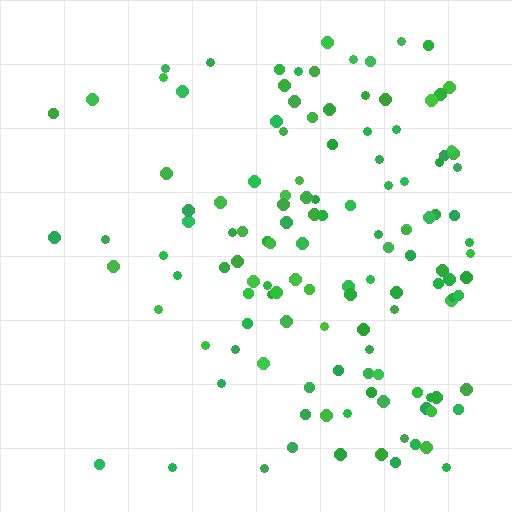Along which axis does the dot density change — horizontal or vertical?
Horizontal.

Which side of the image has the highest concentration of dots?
The right.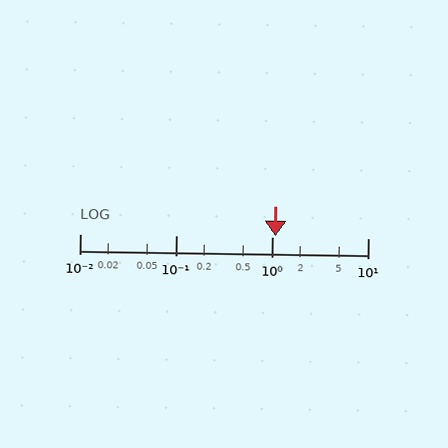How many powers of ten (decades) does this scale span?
The scale spans 3 decades, from 0.01 to 10.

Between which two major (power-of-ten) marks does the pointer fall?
The pointer is between 1 and 10.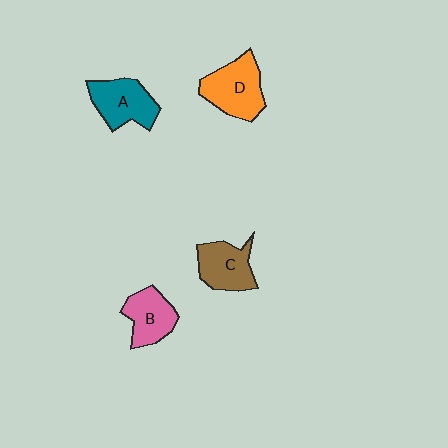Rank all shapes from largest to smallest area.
From largest to smallest: D (orange), A (teal), C (brown), B (pink).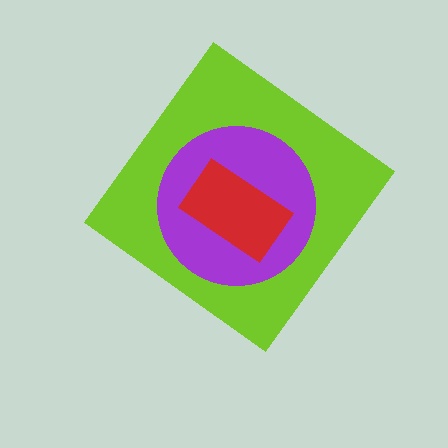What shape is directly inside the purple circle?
The red rectangle.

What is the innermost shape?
The red rectangle.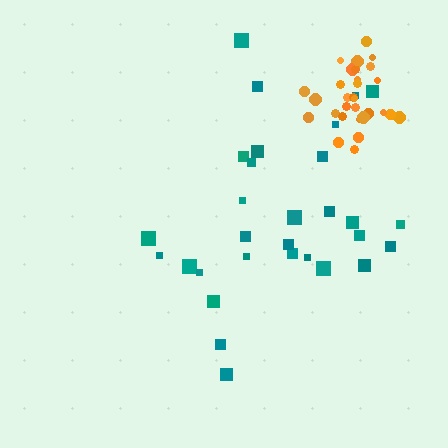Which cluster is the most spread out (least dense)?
Teal.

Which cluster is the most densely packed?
Orange.